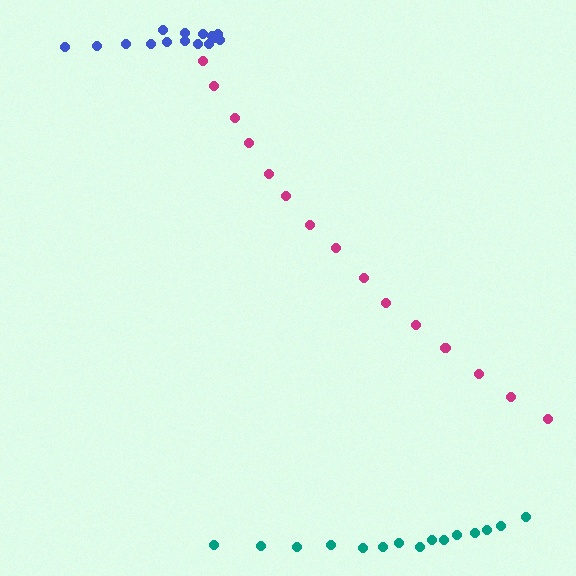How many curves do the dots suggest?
There are 3 distinct paths.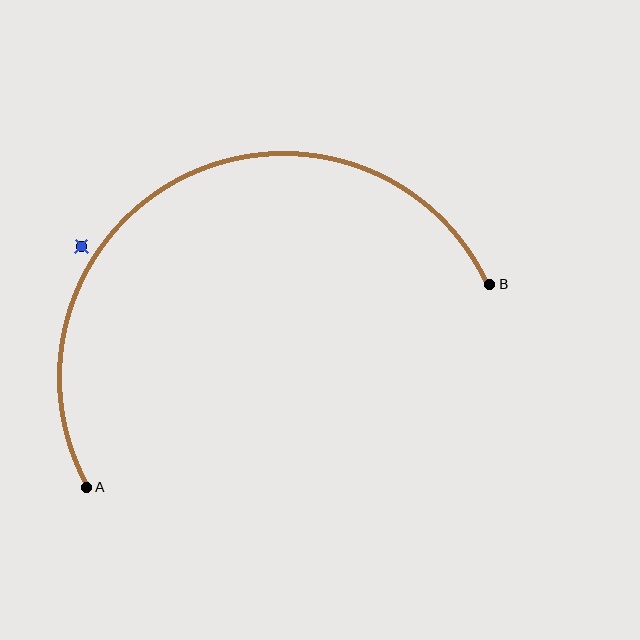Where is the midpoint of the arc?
The arc midpoint is the point on the curve farthest from the straight line joining A and B. It sits above that line.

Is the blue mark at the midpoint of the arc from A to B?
No — the blue mark does not lie on the arc at all. It sits slightly outside the curve.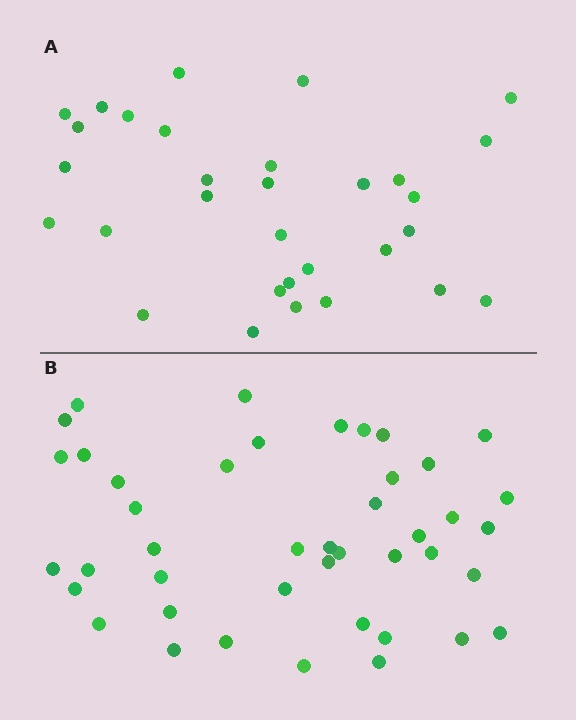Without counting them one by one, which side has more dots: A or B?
Region B (the bottom region) has more dots.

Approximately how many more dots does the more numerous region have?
Region B has roughly 12 or so more dots than region A.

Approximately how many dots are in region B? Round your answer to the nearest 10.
About 40 dots. (The exact count is 43, which rounds to 40.)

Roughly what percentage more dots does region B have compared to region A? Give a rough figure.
About 40% more.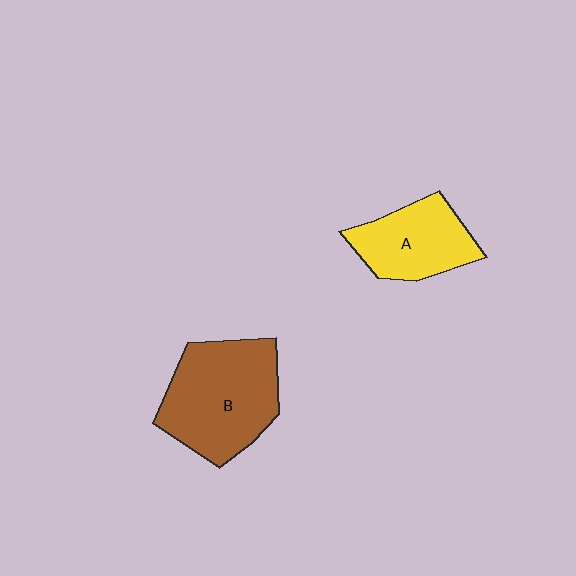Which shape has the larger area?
Shape B (brown).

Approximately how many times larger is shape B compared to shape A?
Approximately 1.5 times.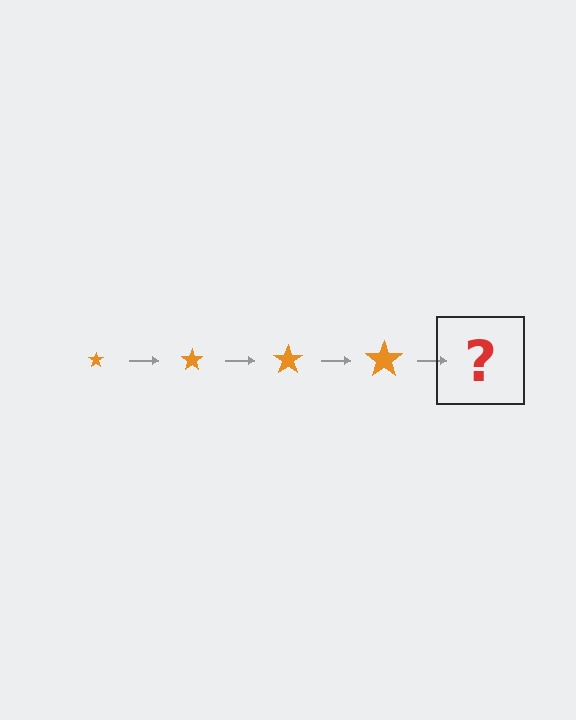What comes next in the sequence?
The next element should be an orange star, larger than the previous one.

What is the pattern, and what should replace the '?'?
The pattern is that the star gets progressively larger each step. The '?' should be an orange star, larger than the previous one.